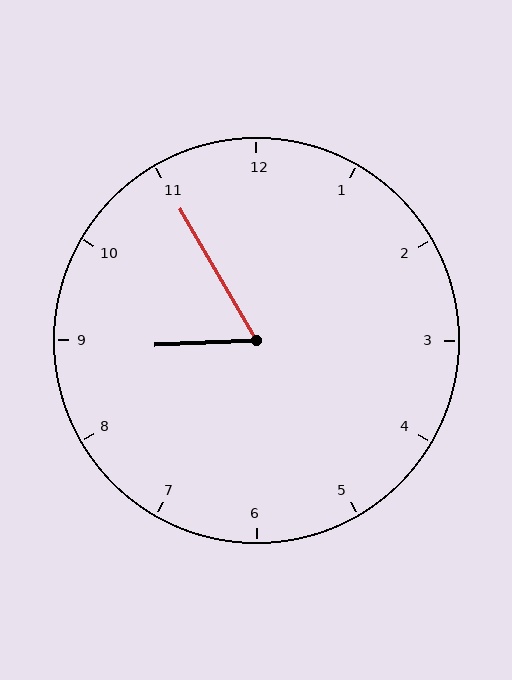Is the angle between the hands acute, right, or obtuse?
It is acute.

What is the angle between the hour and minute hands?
Approximately 62 degrees.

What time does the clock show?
8:55.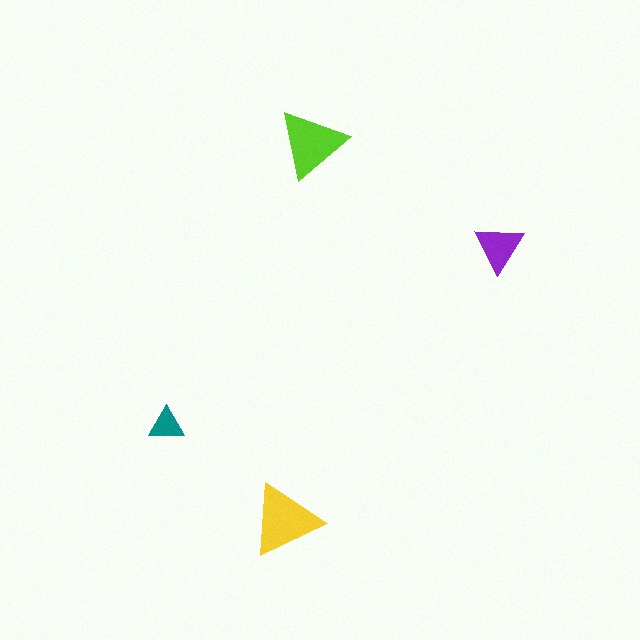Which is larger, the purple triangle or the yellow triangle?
The yellow one.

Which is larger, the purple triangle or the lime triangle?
The lime one.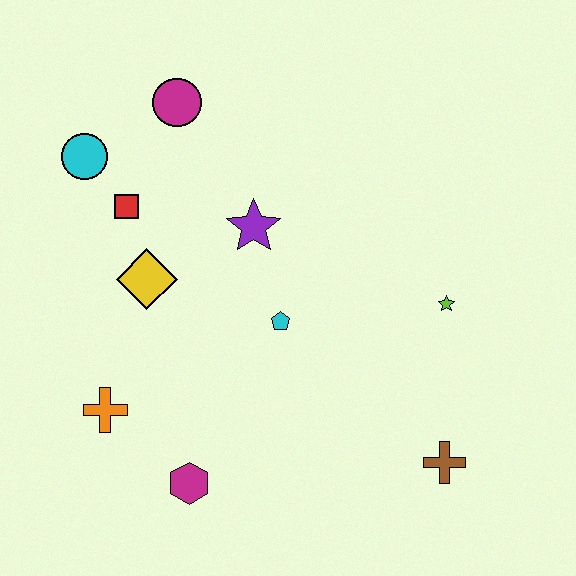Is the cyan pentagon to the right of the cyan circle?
Yes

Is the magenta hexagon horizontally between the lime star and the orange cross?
Yes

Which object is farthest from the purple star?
The brown cross is farthest from the purple star.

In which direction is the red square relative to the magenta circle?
The red square is below the magenta circle.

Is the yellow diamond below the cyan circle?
Yes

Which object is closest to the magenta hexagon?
The orange cross is closest to the magenta hexagon.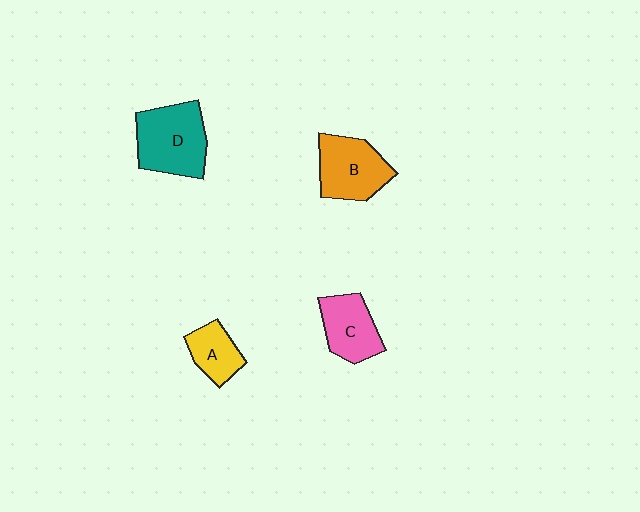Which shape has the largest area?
Shape D (teal).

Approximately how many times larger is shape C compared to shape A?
Approximately 1.4 times.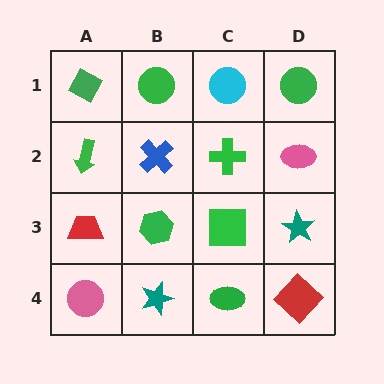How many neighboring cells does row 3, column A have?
3.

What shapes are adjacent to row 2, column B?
A green circle (row 1, column B), a green hexagon (row 3, column B), a green arrow (row 2, column A), a green cross (row 2, column C).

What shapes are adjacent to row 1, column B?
A blue cross (row 2, column B), a green diamond (row 1, column A), a cyan circle (row 1, column C).